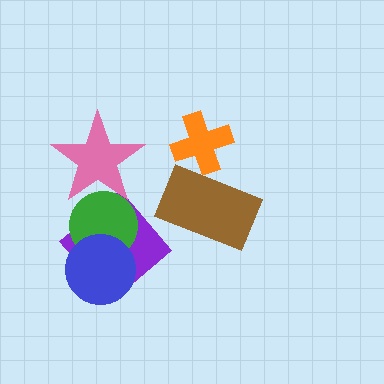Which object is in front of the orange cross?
The brown rectangle is in front of the orange cross.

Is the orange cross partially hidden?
Yes, it is partially covered by another shape.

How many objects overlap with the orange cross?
1 object overlaps with the orange cross.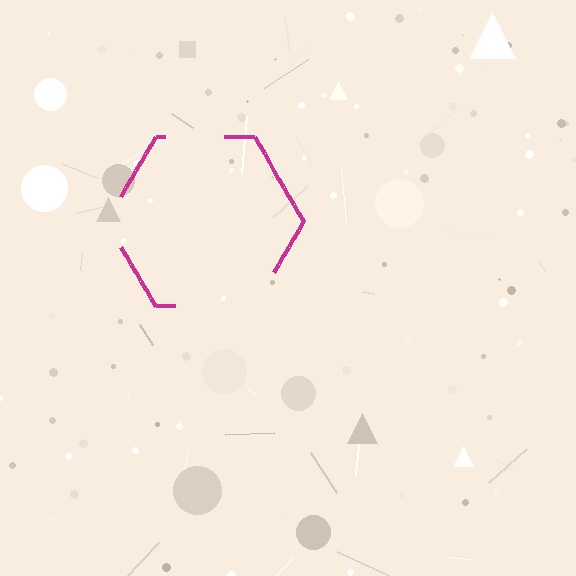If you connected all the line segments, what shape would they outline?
They would outline a hexagon.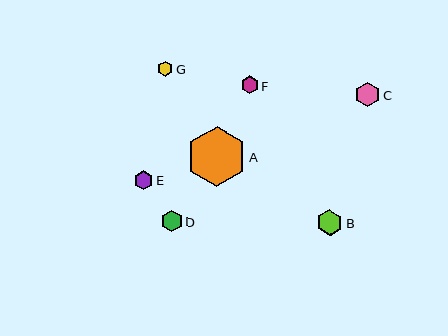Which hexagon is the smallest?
Hexagon G is the smallest with a size of approximately 15 pixels.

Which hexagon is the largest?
Hexagon A is the largest with a size of approximately 59 pixels.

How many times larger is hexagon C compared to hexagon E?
Hexagon C is approximately 1.3 times the size of hexagon E.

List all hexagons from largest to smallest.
From largest to smallest: A, B, C, D, E, F, G.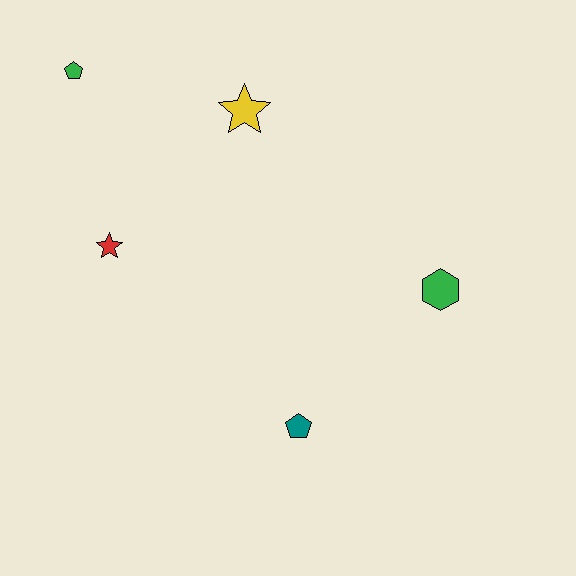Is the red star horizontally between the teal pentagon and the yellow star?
No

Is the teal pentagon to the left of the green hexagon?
Yes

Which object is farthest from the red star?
The green hexagon is farthest from the red star.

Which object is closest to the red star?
The green pentagon is closest to the red star.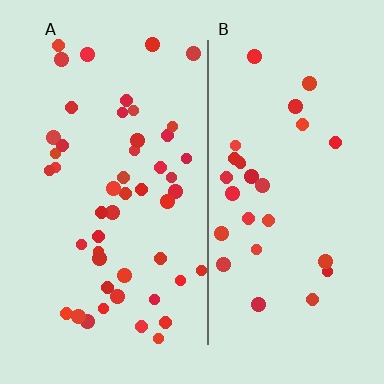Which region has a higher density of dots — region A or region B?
A (the left).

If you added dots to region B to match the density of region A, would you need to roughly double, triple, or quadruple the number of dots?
Approximately double.